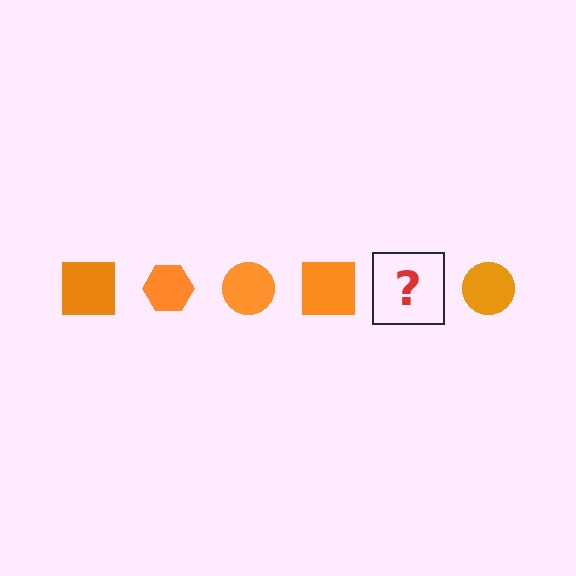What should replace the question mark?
The question mark should be replaced with an orange hexagon.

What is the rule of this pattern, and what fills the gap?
The rule is that the pattern cycles through square, hexagon, circle shapes in orange. The gap should be filled with an orange hexagon.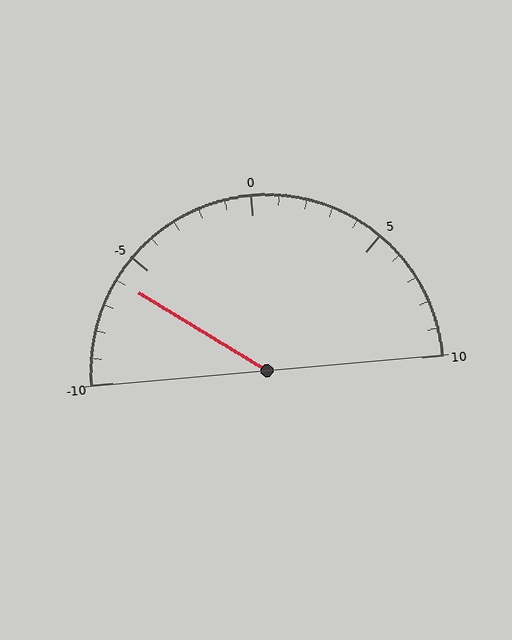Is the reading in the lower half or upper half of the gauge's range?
The reading is in the lower half of the range (-10 to 10).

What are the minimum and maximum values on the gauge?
The gauge ranges from -10 to 10.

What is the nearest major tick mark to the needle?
The nearest major tick mark is -5.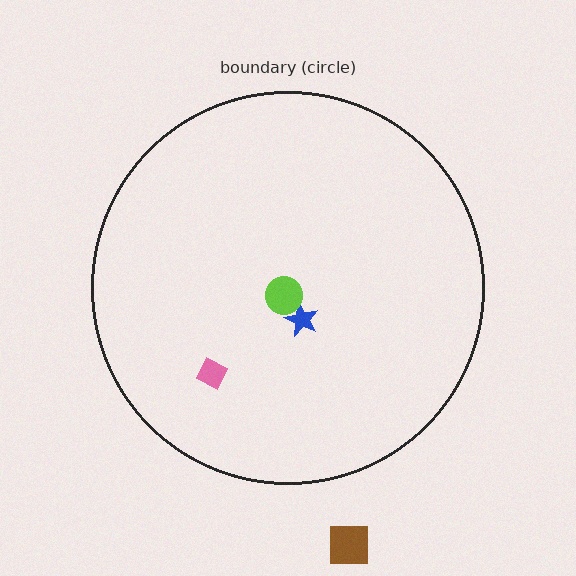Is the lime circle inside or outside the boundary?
Inside.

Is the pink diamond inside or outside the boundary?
Inside.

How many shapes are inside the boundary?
3 inside, 1 outside.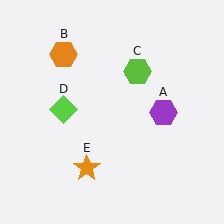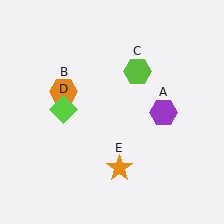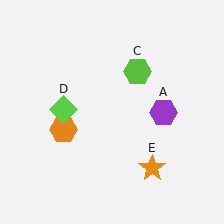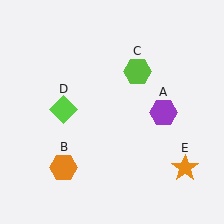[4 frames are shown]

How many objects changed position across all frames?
2 objects changed position: orange hexagon (object B), orange star (object E).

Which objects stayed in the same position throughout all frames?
Purple hexagon (object A) and lime hexagon (object C) and lime diamond (object D) remained stationary.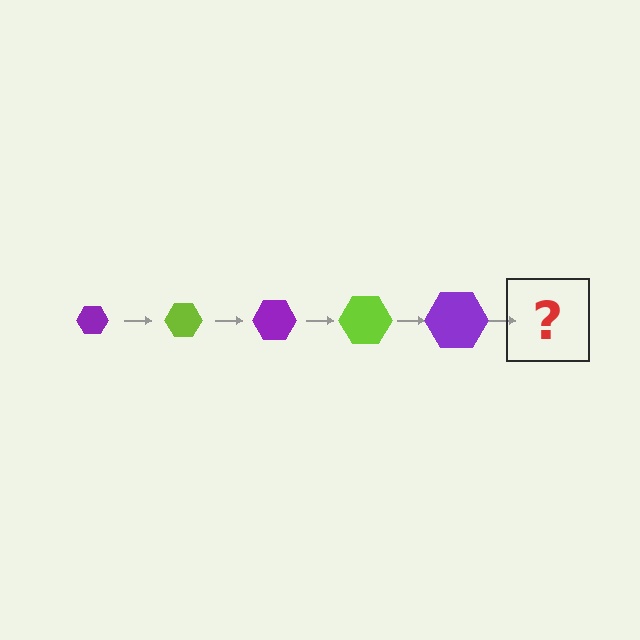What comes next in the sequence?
The next element should be a lime hexagon, larger than the previous one.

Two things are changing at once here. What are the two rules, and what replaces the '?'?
The two rules are that the hexagon grows larger each step and the color cycles through purple and lime. The '?' should be a lime hexagon, larger than the previous one.